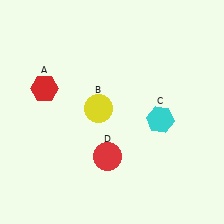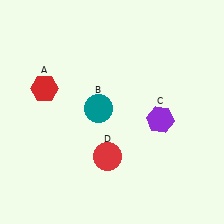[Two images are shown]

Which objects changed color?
B changed from yellow to teal. C changed from cyan to purple.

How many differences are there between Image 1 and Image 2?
There are 2 differences between the two images.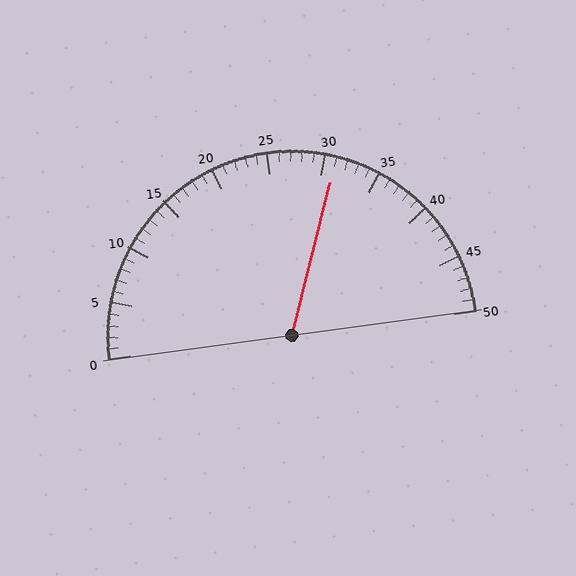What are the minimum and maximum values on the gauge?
The gauge ranges from 0 to 50.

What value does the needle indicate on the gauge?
The needle indicates approximately 31.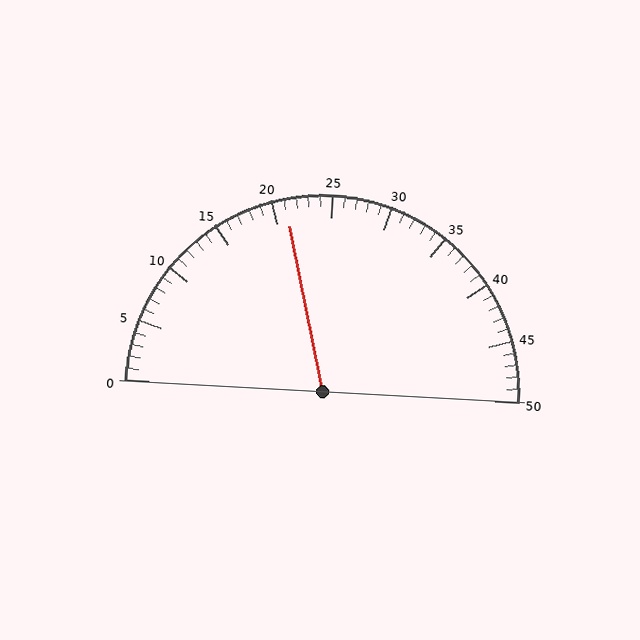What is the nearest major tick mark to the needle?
The nearest major tick mark is 20.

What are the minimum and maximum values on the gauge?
The gauge ranges from 0 to 50.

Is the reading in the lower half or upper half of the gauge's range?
The reading is in the lower half of the range (0 to 50).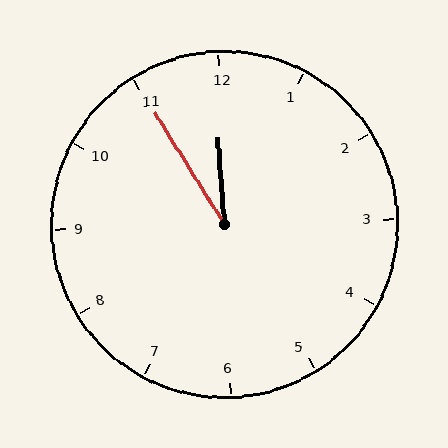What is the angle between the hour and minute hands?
Approximately 28 degrees.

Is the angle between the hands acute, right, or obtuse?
It is acute.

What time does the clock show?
11:55.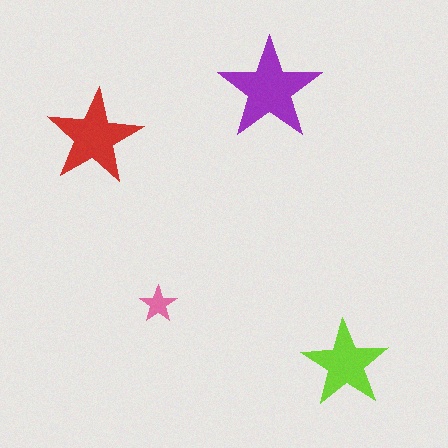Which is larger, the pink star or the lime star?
The lime one.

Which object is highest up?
The purple star is topmost.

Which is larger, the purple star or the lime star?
The purple one.